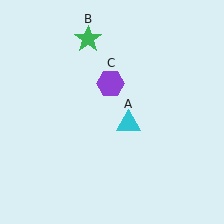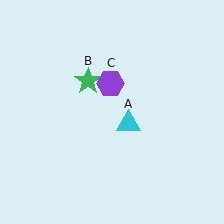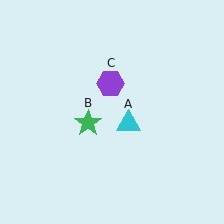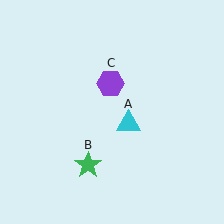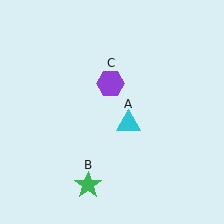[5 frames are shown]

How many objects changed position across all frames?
1 object changed position: green star (object B).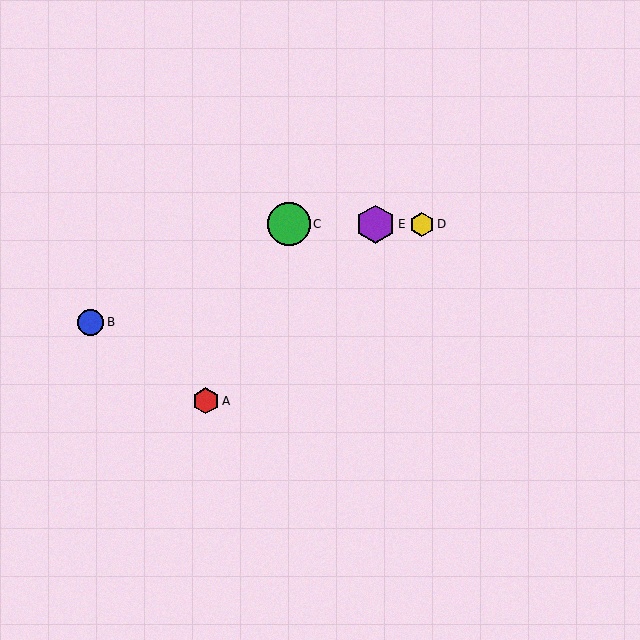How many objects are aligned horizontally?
3 objects (C, D, E) are aligned horizontally.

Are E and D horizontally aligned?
Yes, both are at y≈224.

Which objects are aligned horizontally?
Objects C, D, E are aligned horizontally.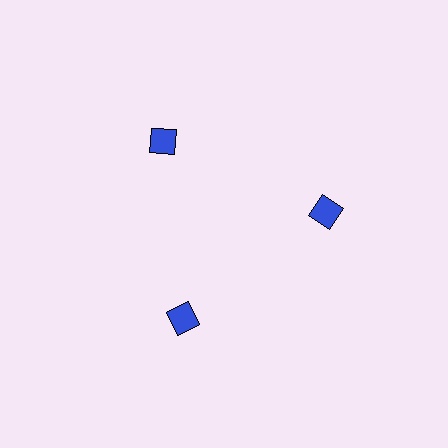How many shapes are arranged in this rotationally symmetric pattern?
There are 3 shapes, arranged in 3 groups of 1.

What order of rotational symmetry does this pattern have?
This pattern has 3-fold rotational symmetry.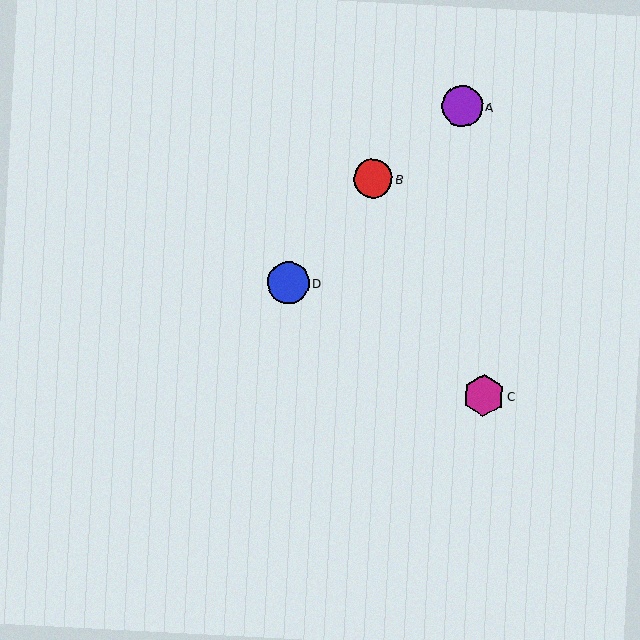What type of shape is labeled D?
Shape D is a blue circle.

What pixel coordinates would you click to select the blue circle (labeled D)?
Click at (288, 282) to select the blue circle D.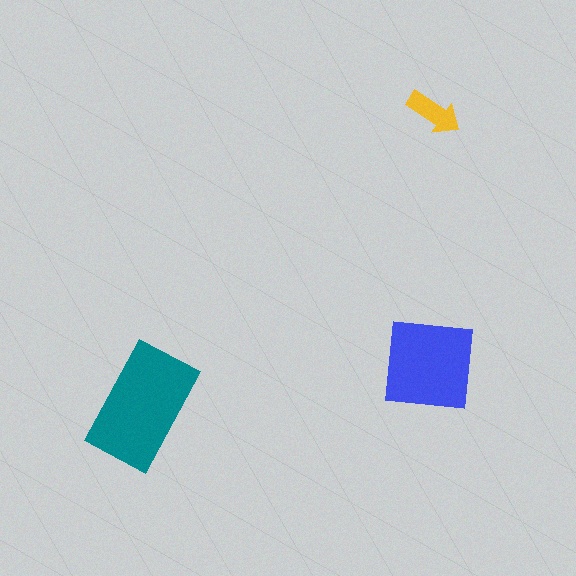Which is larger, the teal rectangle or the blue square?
The teal rectangle.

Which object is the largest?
The teal rectangle.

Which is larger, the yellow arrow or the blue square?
The blue square.